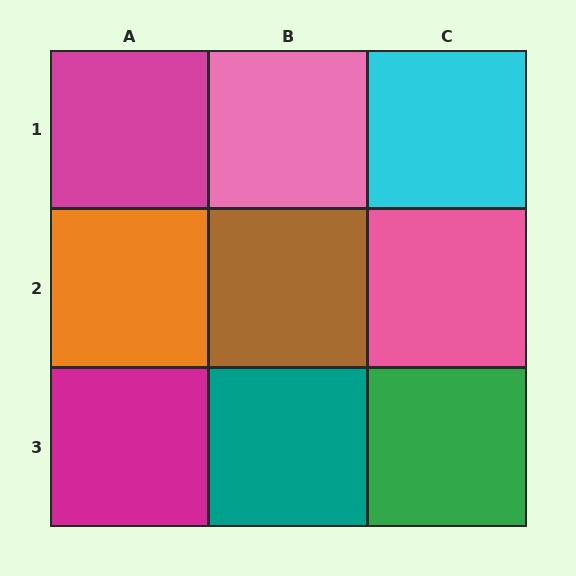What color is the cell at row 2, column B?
Brown.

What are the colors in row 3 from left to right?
Magenta, teal, green.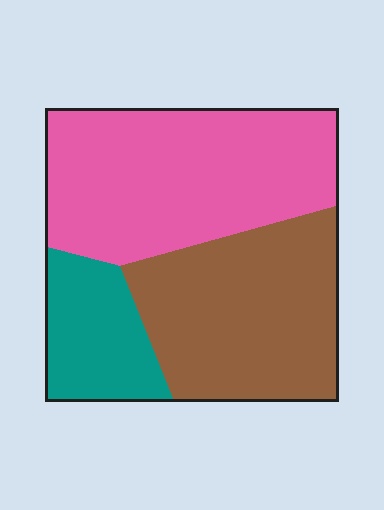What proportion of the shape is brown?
Brown takes up about three eighths (3/8) of the shape.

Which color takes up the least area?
Teal, at roughly 15%.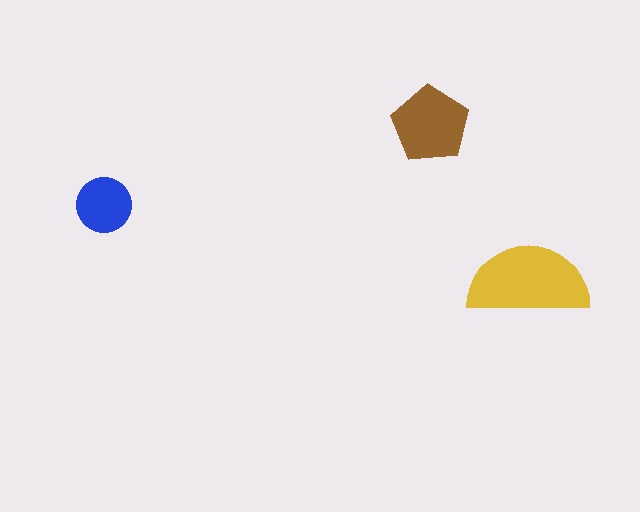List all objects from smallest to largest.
The blue circle, the brown pentagon, the yellow semicircle.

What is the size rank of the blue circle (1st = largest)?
3rd.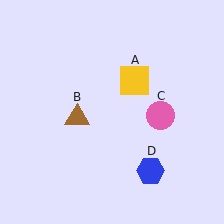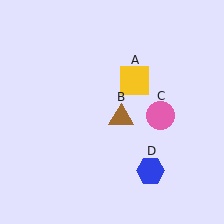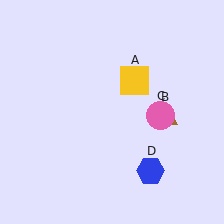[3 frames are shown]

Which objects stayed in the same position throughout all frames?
Yellow square (object A) and pink circle (object C) and blue hexagon (object D) remained stationary.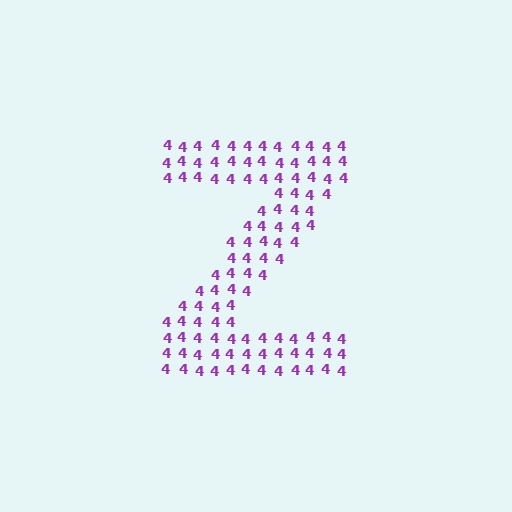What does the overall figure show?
The overall figure shows the letter Z.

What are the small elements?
The small elements are digit 4's.